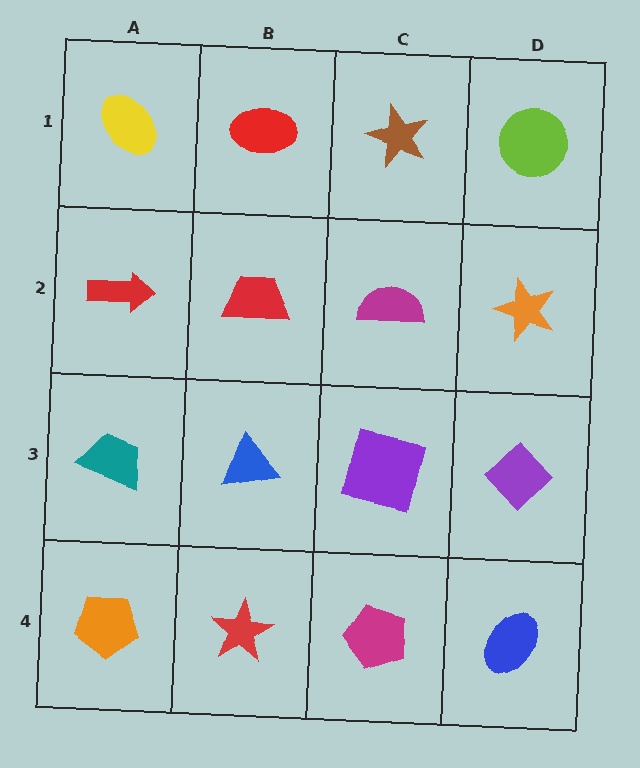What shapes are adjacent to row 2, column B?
A red ellipse (row 1, column B), a blue triangle (row 3, column B), a red arrow (row 2, column A), a magenta semicircle (row 2, column C).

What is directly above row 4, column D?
A purple diamond.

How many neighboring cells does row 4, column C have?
3.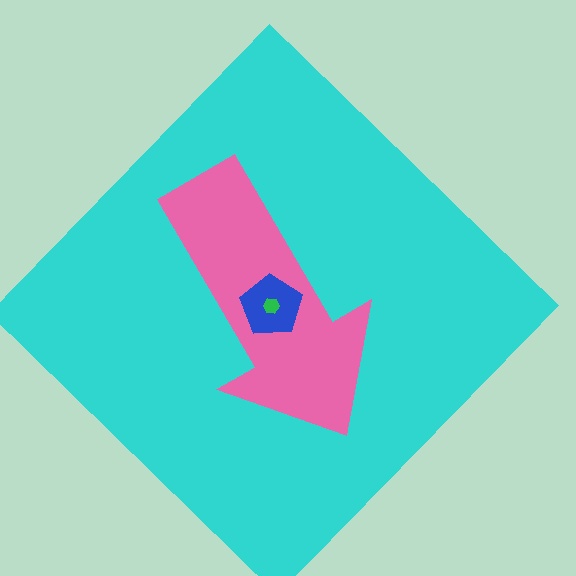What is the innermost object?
The green hexagon.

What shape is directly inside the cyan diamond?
The pink arrow.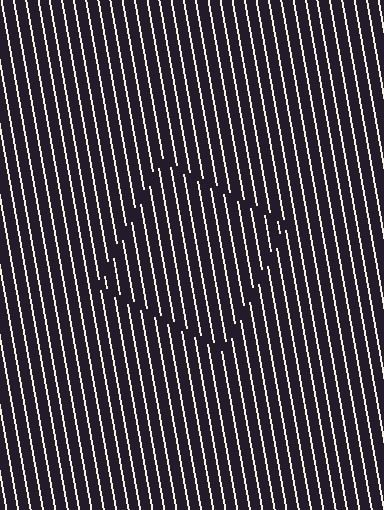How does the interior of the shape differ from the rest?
The interior of the shape contains the same grating, shifted by half a period — the contour is defined by the phase discontinuity where line-ends from the inner and outer gratings abut.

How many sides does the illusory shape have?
4 sides — the line-ends trace a square.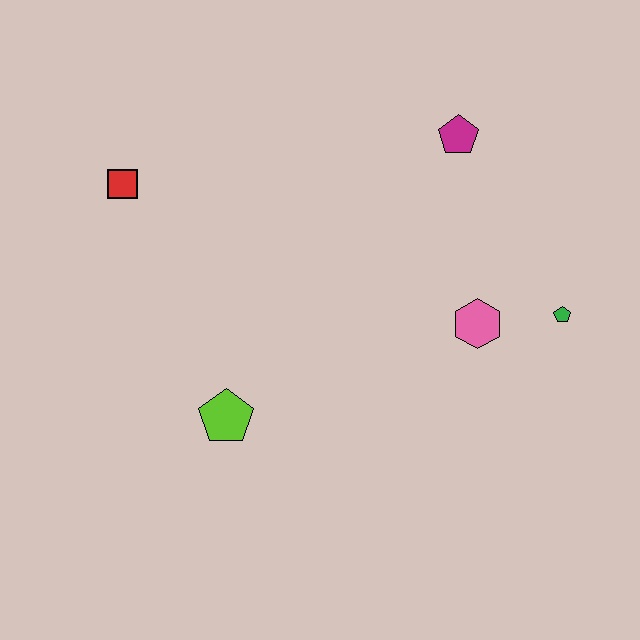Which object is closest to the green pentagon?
The pink hexagon is closest to the green pentagon.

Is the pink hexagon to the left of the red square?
No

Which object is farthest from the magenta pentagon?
The lime pentagon is farthest from the magenta pentagon.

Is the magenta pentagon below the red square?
No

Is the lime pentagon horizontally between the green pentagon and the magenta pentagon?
No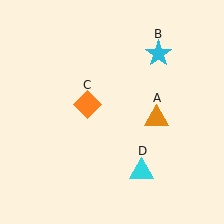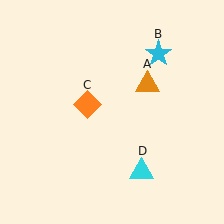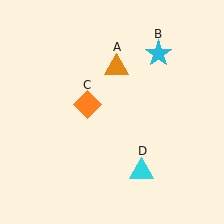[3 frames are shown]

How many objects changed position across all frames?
1 object changed position: orange triangle (object A).